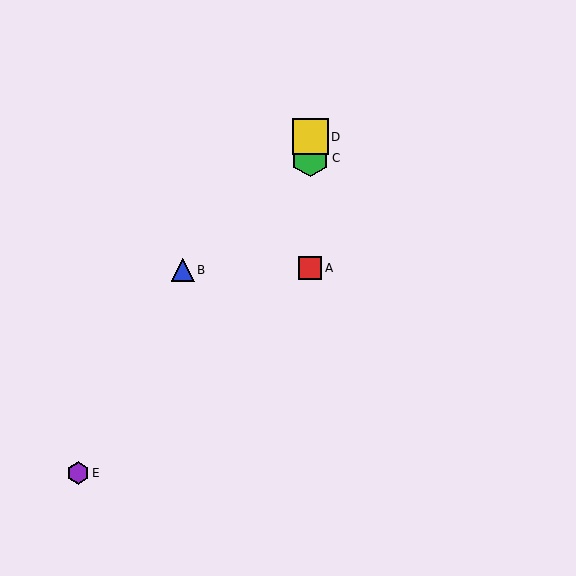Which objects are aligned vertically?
Objects A, C, D are aligned vertically.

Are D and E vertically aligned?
No, D is at x≈310 and E is at x≈78.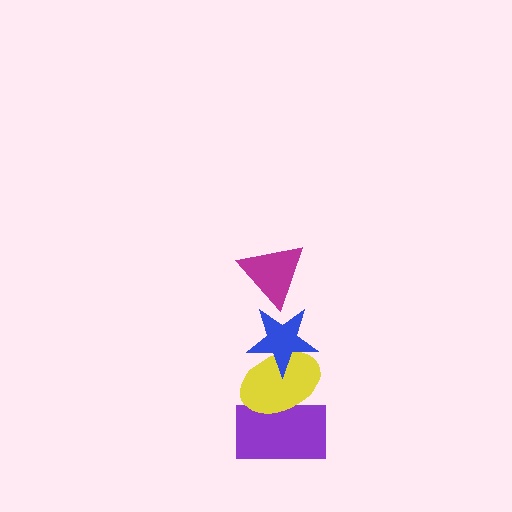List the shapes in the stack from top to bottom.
From top to bottom: the magenta triangle, the blue star, the yellow ellipse, the purple rectangle.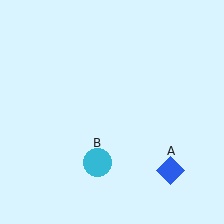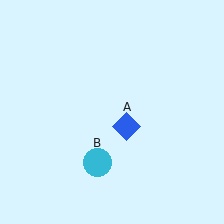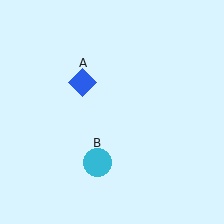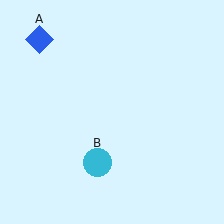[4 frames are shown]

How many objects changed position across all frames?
1 object changed position: blue diamond (object A).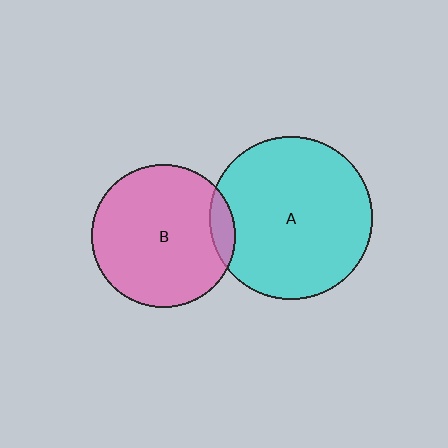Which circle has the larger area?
Circle A (cyan).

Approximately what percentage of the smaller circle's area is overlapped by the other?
Approximately 10%.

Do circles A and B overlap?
Yes.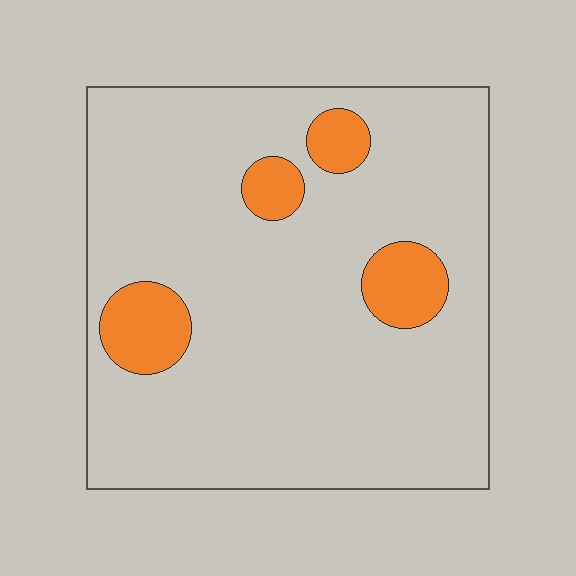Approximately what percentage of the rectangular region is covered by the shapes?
Approximately 10%.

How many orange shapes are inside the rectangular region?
4.